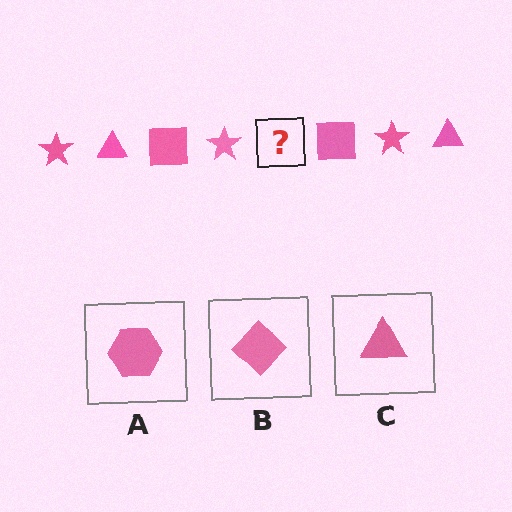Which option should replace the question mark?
Option C.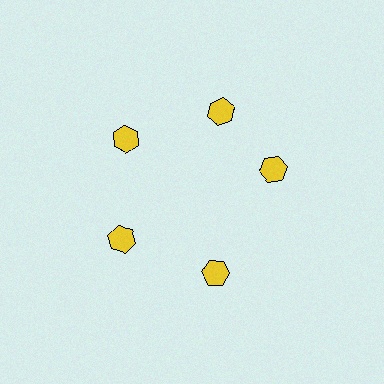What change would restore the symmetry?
The symmetry would be restored by rotating it back into even spacing with its neighbors so that all 5 hexagons sit at equal angles and equal distance from the center.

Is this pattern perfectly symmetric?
No. The 5 yellow hexagons are arranged in a ring, but one element near the 3 o'clock position is rotated out of alignment along the ring, breaking the 5-fold rotational symmetry.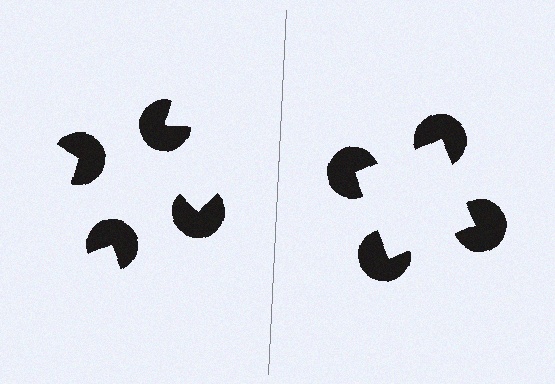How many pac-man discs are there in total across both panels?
8 — 4 on each side.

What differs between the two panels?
The pac-man discs are positioned identically on both sides; only the wedge orientations differ. On the right they align to a square; on the left they are misaligned.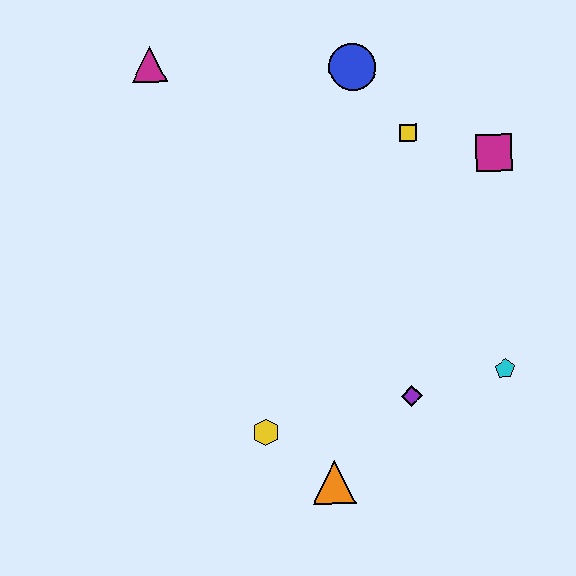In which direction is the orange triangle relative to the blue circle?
The orange triangle is below the blue circle.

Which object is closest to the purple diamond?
The cyan pentagon is closest to the purple diamond.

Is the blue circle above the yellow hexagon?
Yes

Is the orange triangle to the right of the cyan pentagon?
No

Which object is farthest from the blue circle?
The orange triangle is farthest from the blue circle.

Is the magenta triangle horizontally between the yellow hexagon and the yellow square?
No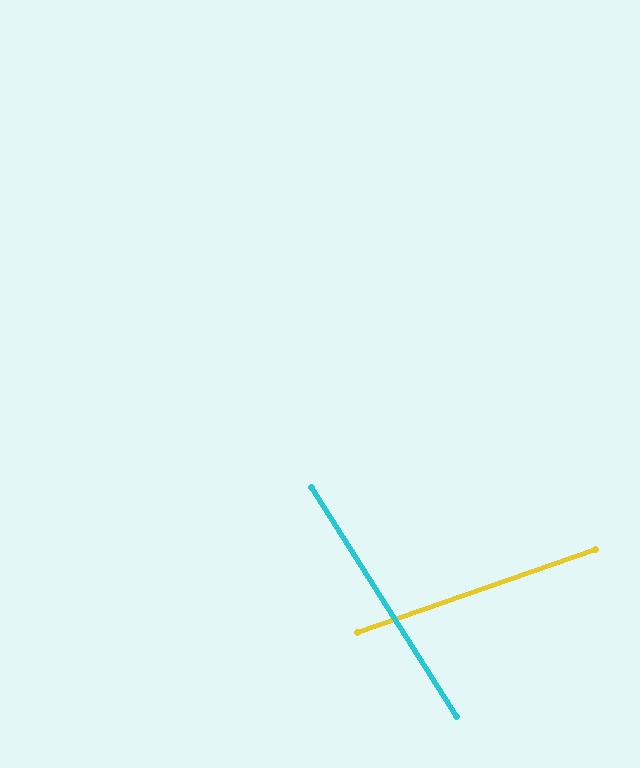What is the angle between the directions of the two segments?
Approximately 77 degrees.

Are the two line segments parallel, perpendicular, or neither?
Neither parallel nor perpendicular — they differ by about 77°.